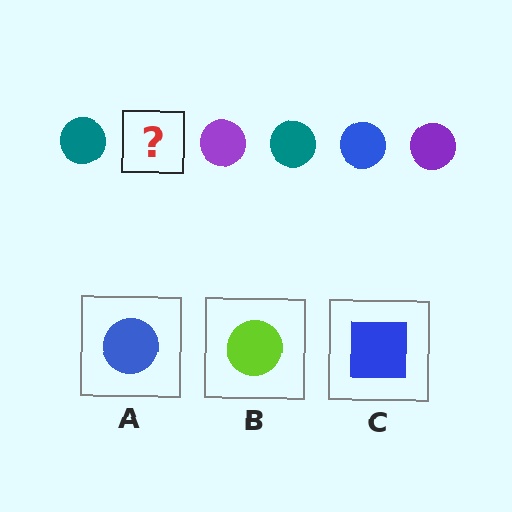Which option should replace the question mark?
Option A.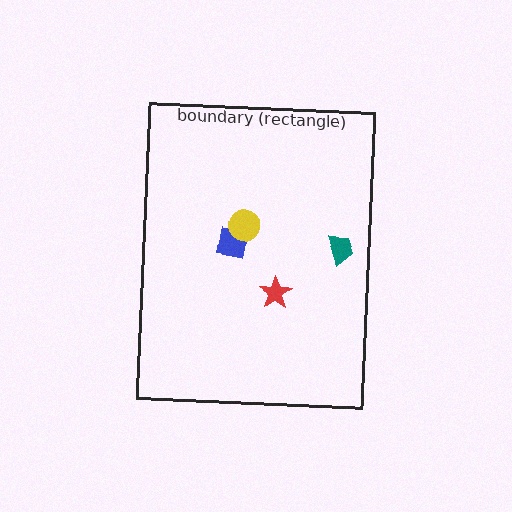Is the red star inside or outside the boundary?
Inside.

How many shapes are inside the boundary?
4 inside, 0 outside.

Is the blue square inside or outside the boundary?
Inside.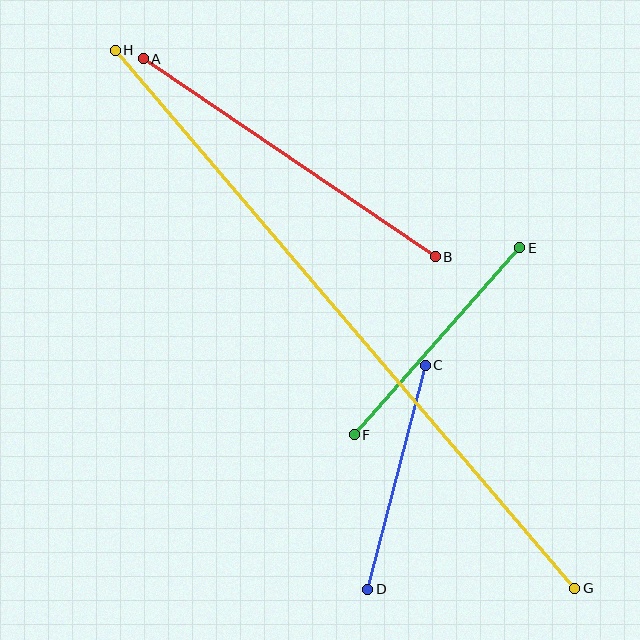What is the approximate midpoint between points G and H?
The midpoint is at approximately (345, 319) pixels.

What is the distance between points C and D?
The distance is approximately 231 pixels.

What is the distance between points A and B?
The distance is approximately 353 pixels.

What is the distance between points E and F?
The distance is approximately 250 pixels.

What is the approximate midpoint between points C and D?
The midpoint is at approximately (397, 477) pixels.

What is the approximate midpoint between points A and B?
The midpoint is at approximately (289, 158) pixels.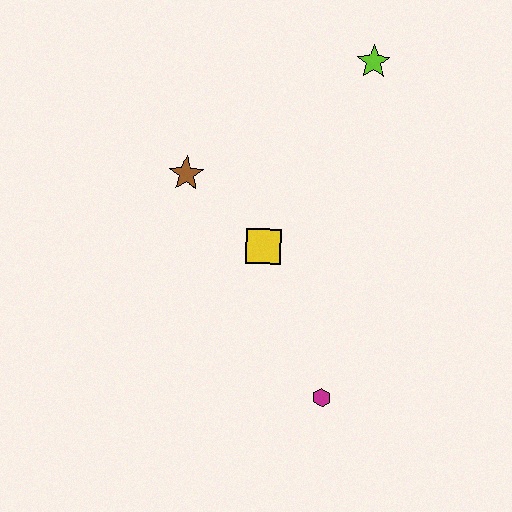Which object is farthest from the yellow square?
The lime star is farthest from the yellow square.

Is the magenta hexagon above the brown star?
No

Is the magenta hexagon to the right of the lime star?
No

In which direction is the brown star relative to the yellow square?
The brown star is to the left of the yellow square.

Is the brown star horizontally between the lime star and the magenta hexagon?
No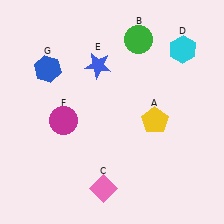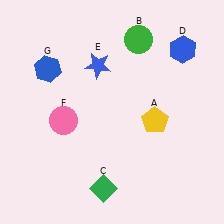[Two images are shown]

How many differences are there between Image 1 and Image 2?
There are 3 differences between the two images.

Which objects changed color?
C changed from pink to green. D changed from cyan to blue. F changed from magenta to pink.